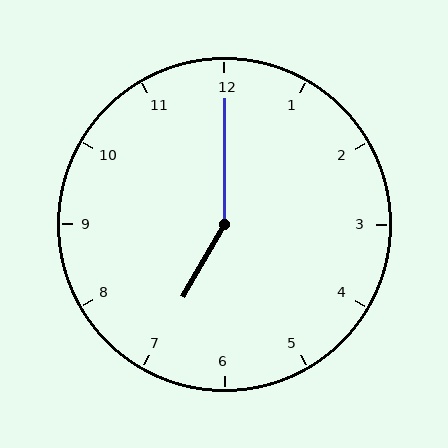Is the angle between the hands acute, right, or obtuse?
It is obtuse.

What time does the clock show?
7:00.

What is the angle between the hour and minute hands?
Approximately 150 degrees.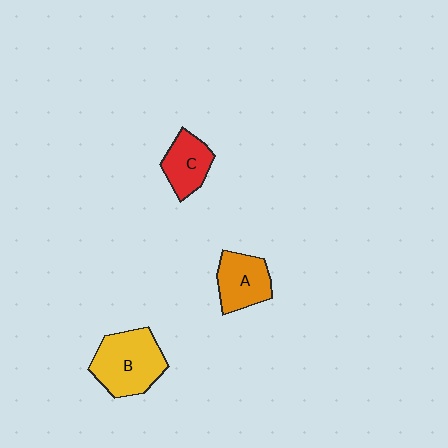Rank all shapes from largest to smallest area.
From largest to smallest: B (yellow), A (orange), C (red).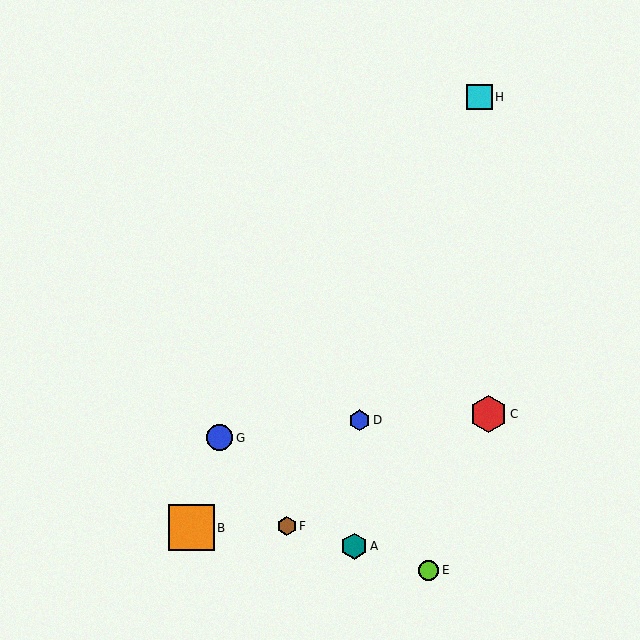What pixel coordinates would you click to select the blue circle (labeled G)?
Click at (219, 438) to select the blue circle G.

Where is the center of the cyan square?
The center of the cyan square is at (480, 97).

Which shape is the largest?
The orange square (labeled B) is the largest.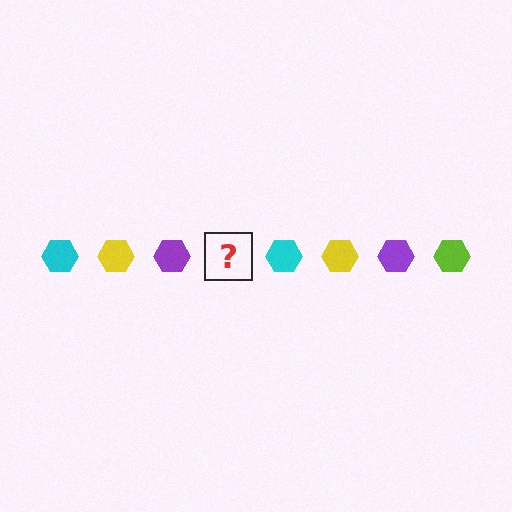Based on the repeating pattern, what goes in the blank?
The blank should be a lime hexagon.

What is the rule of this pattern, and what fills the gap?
The rule is that the pattern cycles through cyan, yellow, purple, lime hexagons. The gap should be filled with a lime hexagon.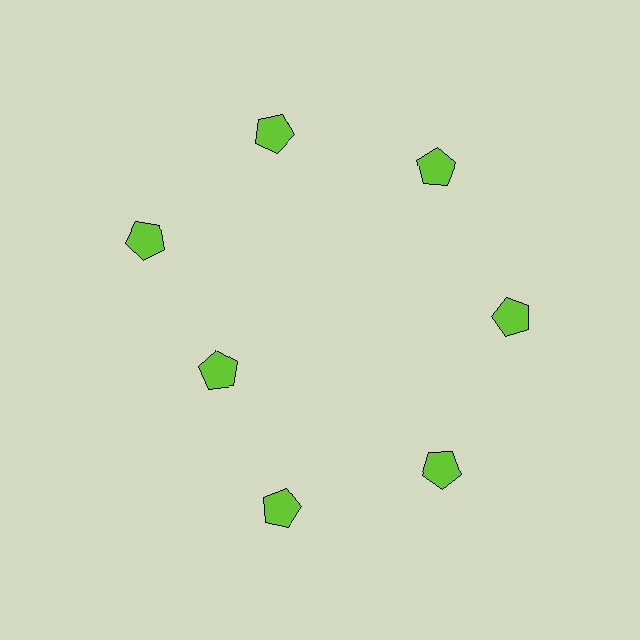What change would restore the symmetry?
The symmetry would be restored by moving it outward, back onto the ring so that all 7 pentagons sit at equal angles and equal distance from the center.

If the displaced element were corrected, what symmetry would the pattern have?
It would have 7-fold rotational symmetry — the pattern would map onto itself every 51 degrees.